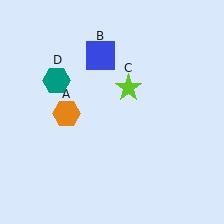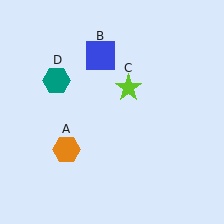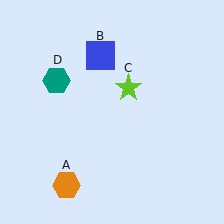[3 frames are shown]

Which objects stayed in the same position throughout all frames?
Blue square (object B) and lime star (object C) and teal hexagon (object D) remained stationary.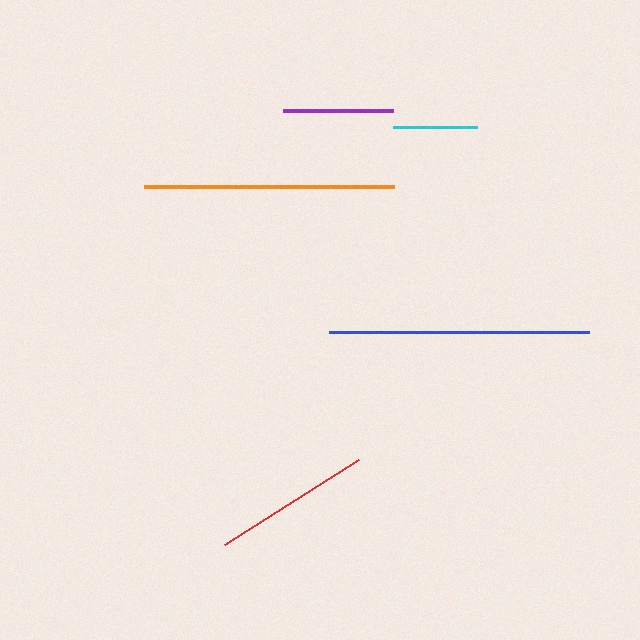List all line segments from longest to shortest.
From longest to shortest: blue, orange, red, purple, cyan.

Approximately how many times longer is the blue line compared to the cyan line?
The blue line is approximately 3.1 times the length of the cyan line.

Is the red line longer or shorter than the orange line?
The orange line is longer than the red line.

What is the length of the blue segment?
The blue segment is approximately 260 pixels long.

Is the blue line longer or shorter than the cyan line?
The blue line is longer than the cyan line.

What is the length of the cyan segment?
The cyan segment is approximately 85 pixels long.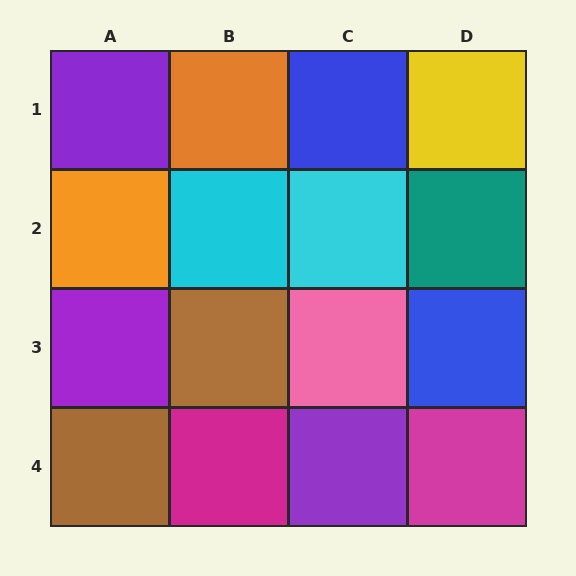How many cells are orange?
2 cells are orange.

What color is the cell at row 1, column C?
Blue.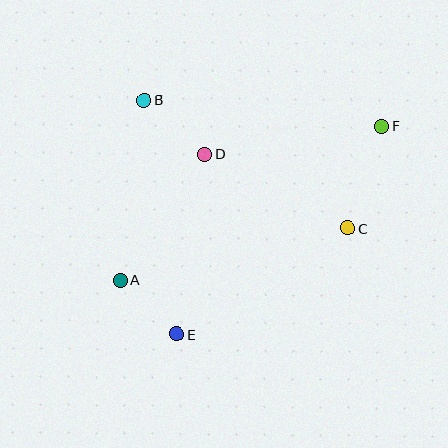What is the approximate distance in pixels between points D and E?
The distance between D and E is approximately 183 pixels.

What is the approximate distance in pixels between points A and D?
The distance between A and D is approximately 151 pixels.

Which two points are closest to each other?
Points A and E are closest to each other.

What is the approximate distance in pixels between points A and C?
The distance between A and C is approximately 233 pixels.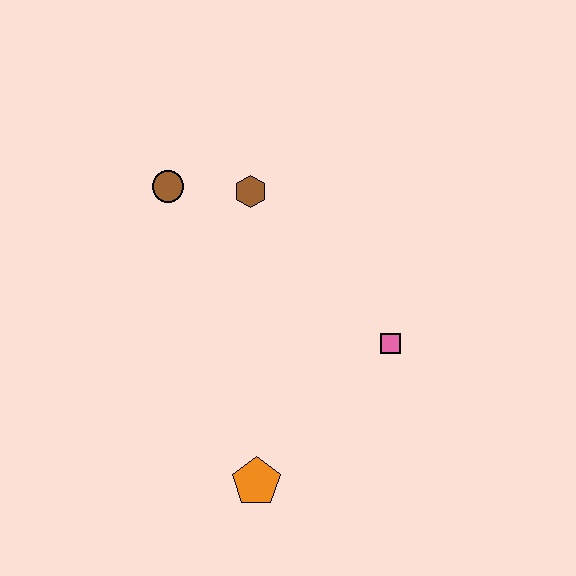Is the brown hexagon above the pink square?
Yes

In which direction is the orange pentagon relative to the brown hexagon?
The orange pentagon is below the brown hexagon.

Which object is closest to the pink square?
The orange pentagon is closest to the pink square.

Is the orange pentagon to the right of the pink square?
No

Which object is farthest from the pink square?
The brown circle is farthest from the pink square.